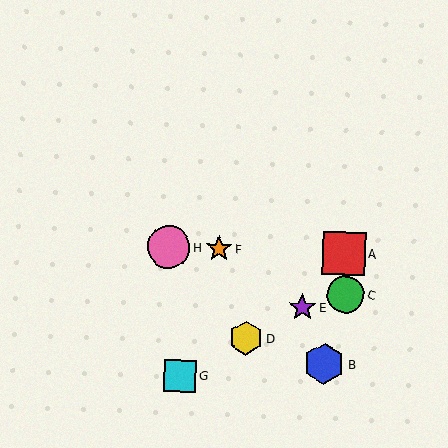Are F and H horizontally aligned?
Yes, both are at y≈249.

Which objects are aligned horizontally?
Objects A, F, H are aligned horizontally.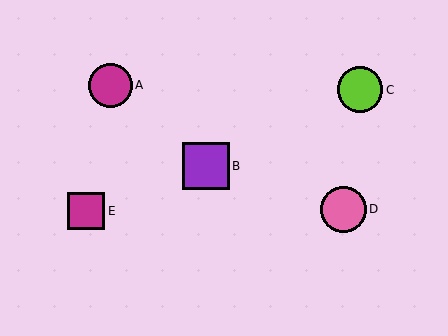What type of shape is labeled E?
Shape E is a magenta square.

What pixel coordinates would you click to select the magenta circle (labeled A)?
Click at (110, 85) to select the magenta circle A.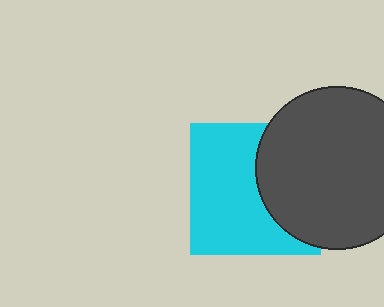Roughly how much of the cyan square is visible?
About half of it is visible (roughly 61%).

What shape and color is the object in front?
The object in front is a dark gray circle.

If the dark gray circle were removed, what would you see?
You would see the complete cyan square.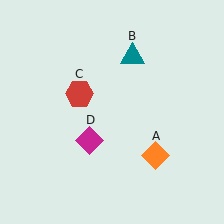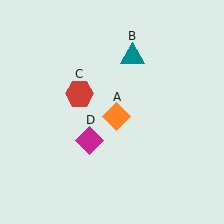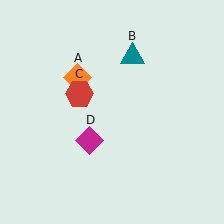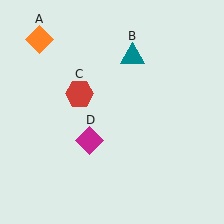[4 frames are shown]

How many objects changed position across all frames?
1 object changed position: orange diamond (object A).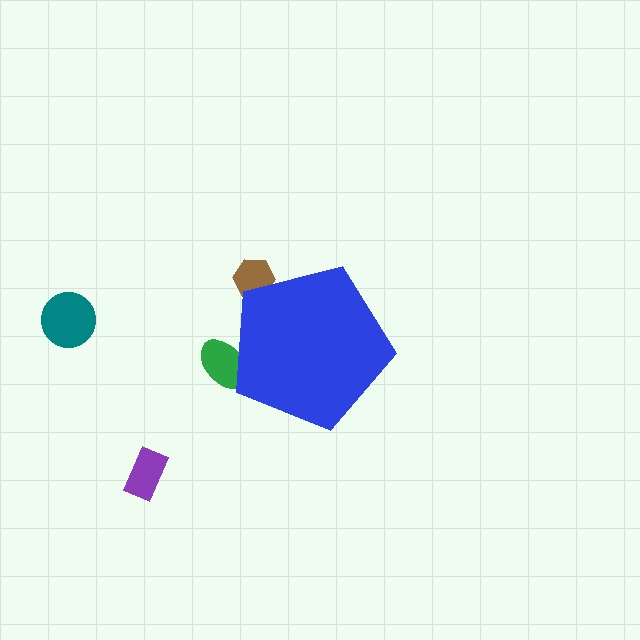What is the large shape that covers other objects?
A blue pentagon.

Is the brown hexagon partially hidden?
Yes, the brown hexagon is partially hidden behind the blue pentagon.